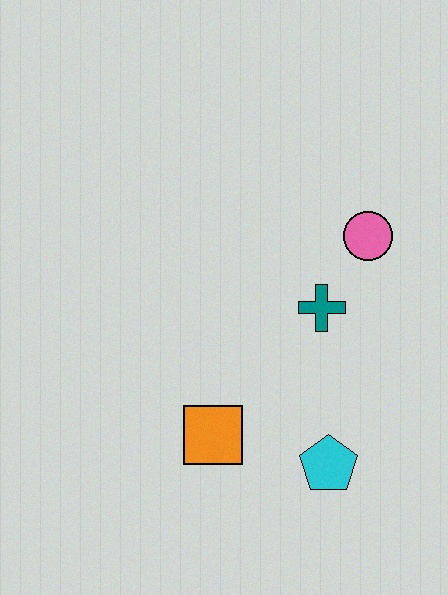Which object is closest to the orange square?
The cyan pentagon is closest to the orange square.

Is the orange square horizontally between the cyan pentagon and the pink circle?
No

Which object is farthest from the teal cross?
The orange square is farthest from the teal cross.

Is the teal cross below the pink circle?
Yes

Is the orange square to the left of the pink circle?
Yes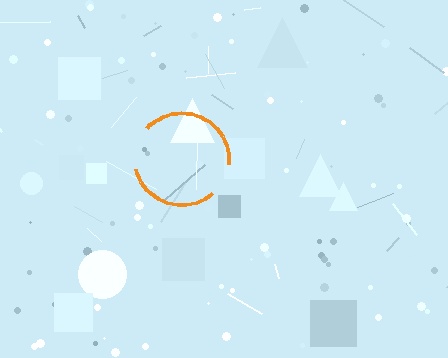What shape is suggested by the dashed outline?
The dashed outline suggests a circle.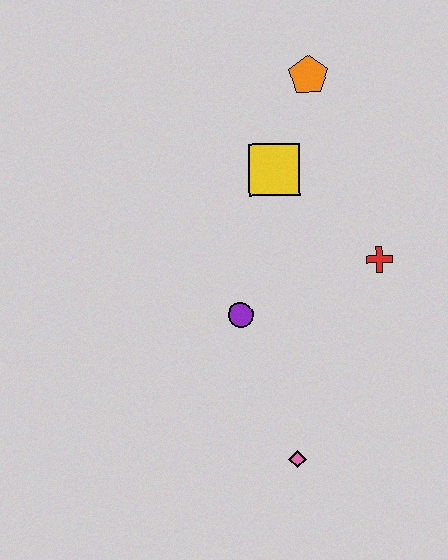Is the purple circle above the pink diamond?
Yes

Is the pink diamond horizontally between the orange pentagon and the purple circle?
Yes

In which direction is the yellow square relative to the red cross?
The yellow square is to the left of the red cross.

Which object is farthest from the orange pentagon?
The pink diamond is farthest from the orange pentagon.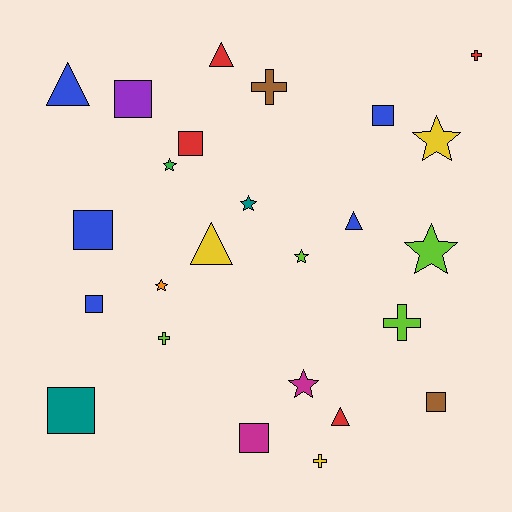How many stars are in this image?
There are 7 stars.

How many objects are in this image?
There are 25 objects.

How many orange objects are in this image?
There is 1 orange object.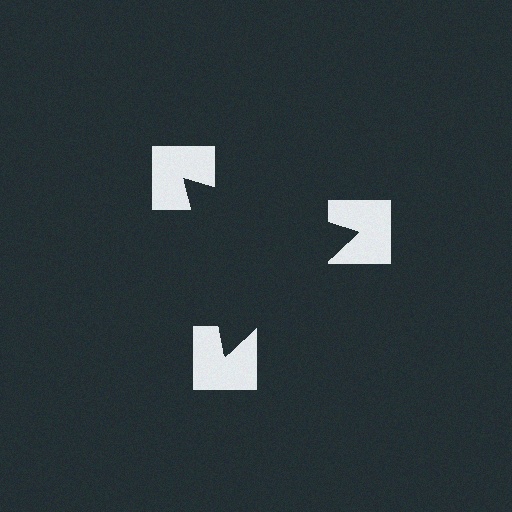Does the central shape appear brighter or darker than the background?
It typically appears slightly darker than the background, even though no actual brightness change is drawn.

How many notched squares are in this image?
There are 3 — one at each vertex of the illusory triangle.